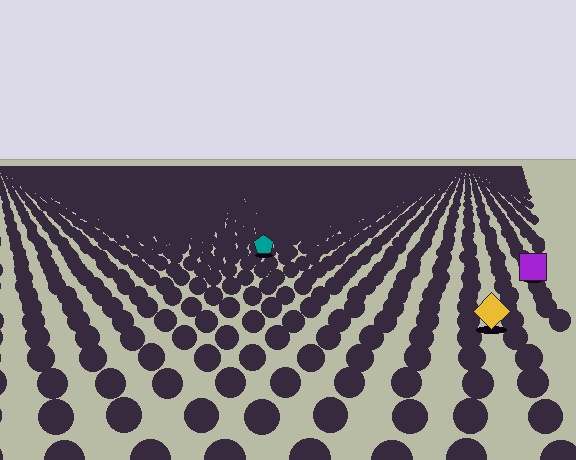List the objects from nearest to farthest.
From nearest to farthest: the yellow diamond, the purple square, the teal pentagon.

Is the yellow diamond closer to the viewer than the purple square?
Yes. The yellow diamond is closer — you can tell from the texture gradient: the ground texture is coarser near it.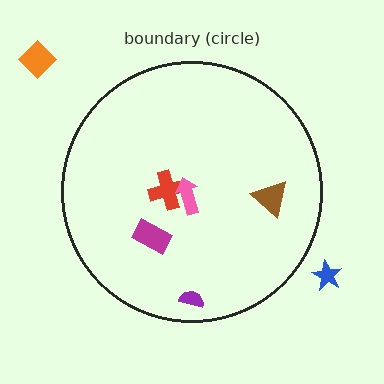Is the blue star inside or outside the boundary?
Outside.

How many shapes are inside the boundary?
5 inside, 2 outside.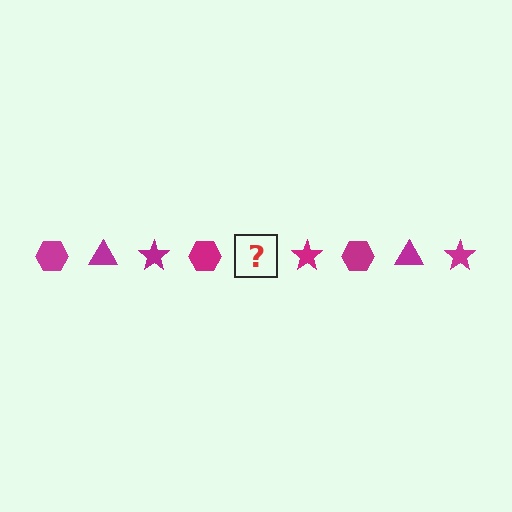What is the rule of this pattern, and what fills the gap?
The rule is that the pattern cycles through hexagon, triangle, star shapes in magenta. The gap should be filled with a magenta triangle.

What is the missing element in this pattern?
The missing element is a magenta triangle.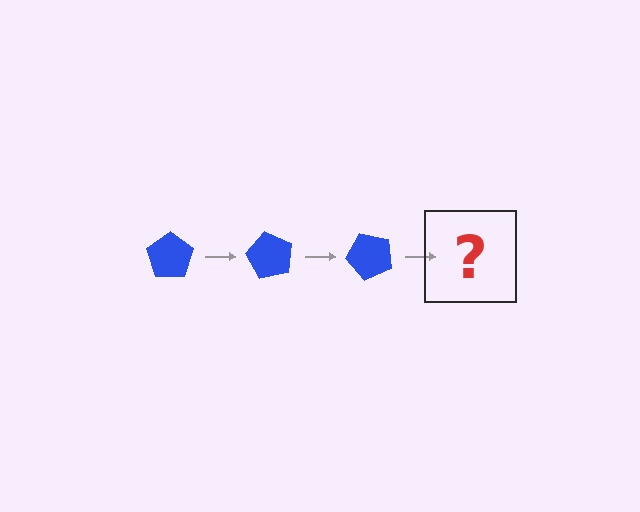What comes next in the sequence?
The next element should be a blue pentagon rotated 180 degrees.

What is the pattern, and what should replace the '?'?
The pattern is that the pentagon rotates 60 degrees each step. The '?' should be a blue pentagon rotated 180 degrees.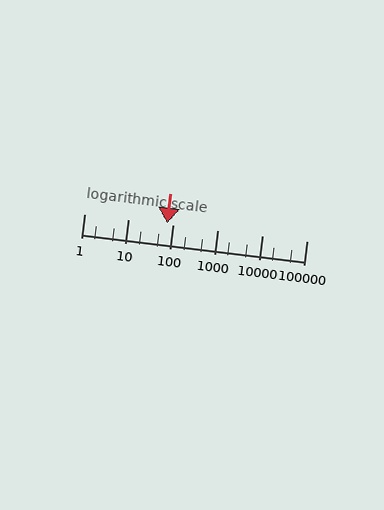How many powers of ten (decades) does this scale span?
The scale spans 5 decades, from 1 to 100000.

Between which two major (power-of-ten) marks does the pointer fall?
The pointer is between 10 and 100.